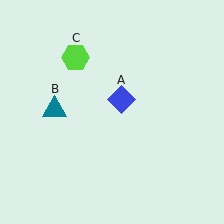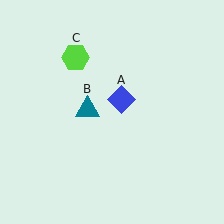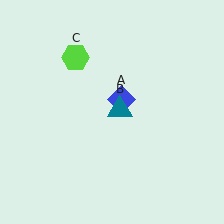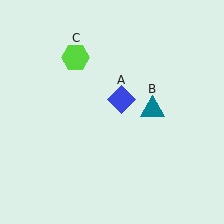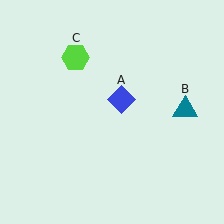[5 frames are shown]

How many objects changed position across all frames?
1 object changed position: teal triangle (object B).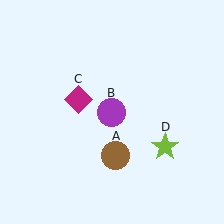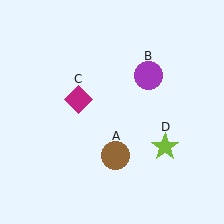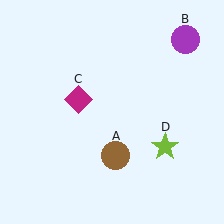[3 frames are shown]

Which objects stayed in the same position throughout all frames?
Brown circle (object A) and magenta diamond (object C) and lime star (object D) remained stationary.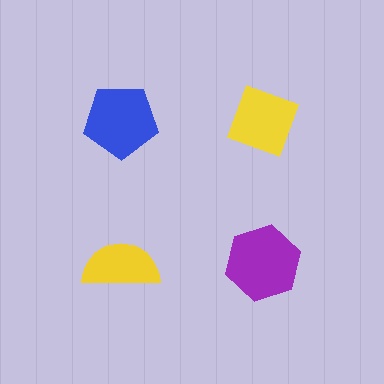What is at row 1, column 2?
A yellow diamond.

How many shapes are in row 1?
2 shapes.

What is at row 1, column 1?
A blue pentagon.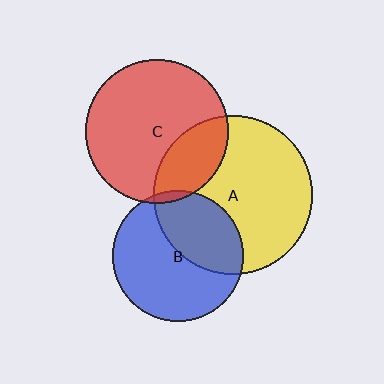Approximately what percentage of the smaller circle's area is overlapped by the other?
Approximately 5%.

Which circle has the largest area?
Circle A (yellow).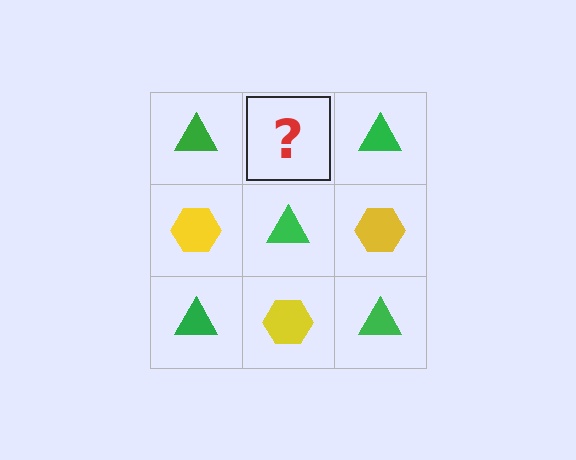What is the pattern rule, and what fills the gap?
The rule is that it alternates green triangle and yellow hexagon in a checkerboard pattern. The gap should be filled with a yellow hexagon.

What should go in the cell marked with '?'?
The missing cell should contain a yellow hexagon.